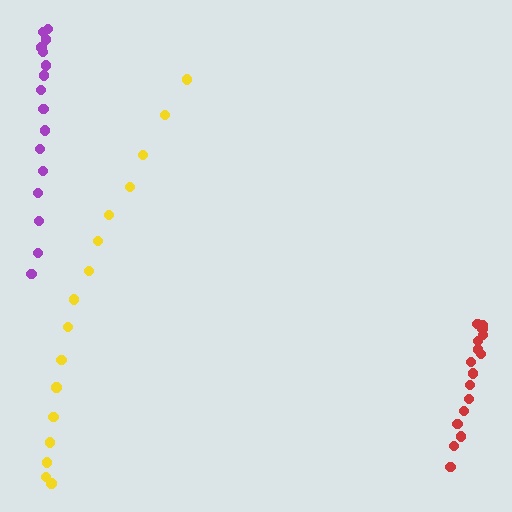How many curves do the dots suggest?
There are 3 distinct paths.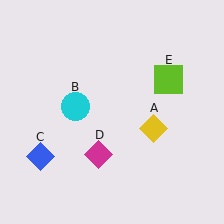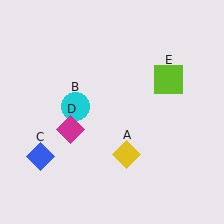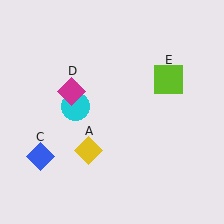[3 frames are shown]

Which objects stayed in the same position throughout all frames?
Cyan circle (object B) and blue diamond (object C) and lime square (object E) remained stationary.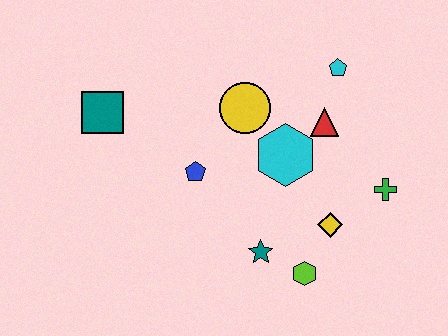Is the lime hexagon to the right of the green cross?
No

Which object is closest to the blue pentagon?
The yellow circle is closest to the blue pentagon.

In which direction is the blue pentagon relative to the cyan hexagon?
The blue pentagon is to the left of the cyan hexagon.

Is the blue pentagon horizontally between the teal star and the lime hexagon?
No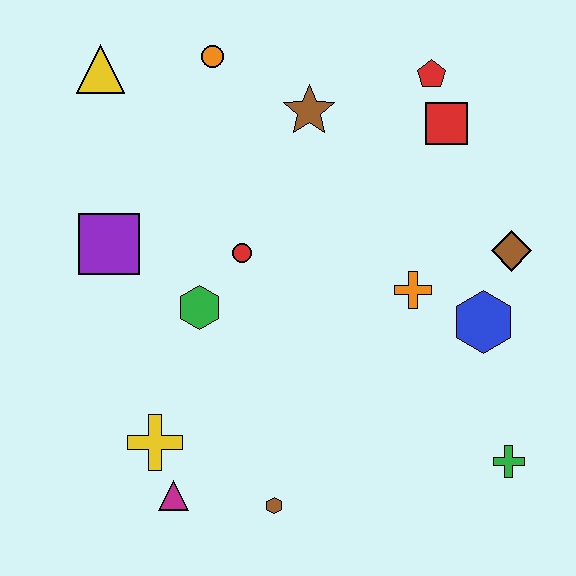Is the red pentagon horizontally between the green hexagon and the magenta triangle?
No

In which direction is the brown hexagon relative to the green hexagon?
The brown hexagon is below the green hexagon.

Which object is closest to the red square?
The red pentagon is closest to the red square.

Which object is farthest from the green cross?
The yellow triangle is farthest from the green cross.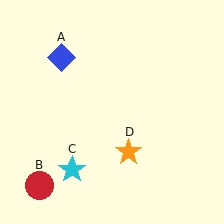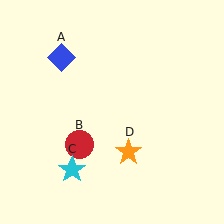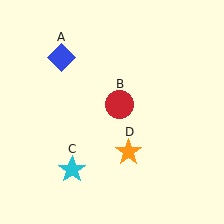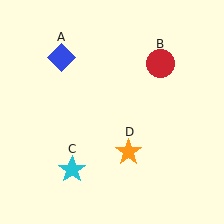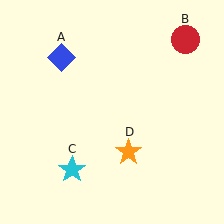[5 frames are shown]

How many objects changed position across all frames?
1 object changed position: red circle (object B).